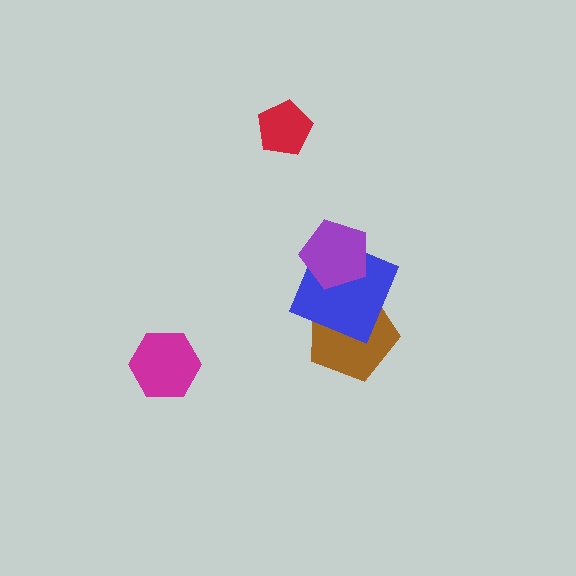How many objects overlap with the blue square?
2 objects overlap with the blue square.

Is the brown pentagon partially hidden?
Yes, it is partially covered by another shape.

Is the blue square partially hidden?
Yes, it is partially covered by another shape.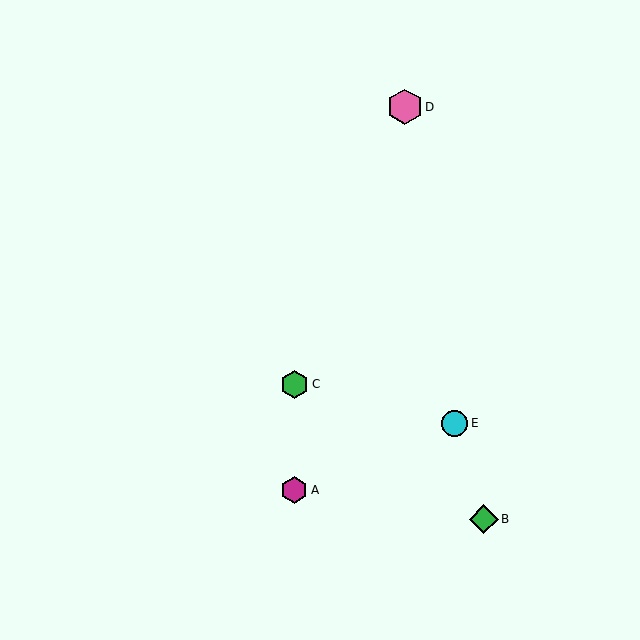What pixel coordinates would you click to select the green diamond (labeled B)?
Click at (484, 519) to select the green diamond B.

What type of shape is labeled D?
Shape D is a pink hexagon.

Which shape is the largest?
The pink hexagon (labeled D) is the largest.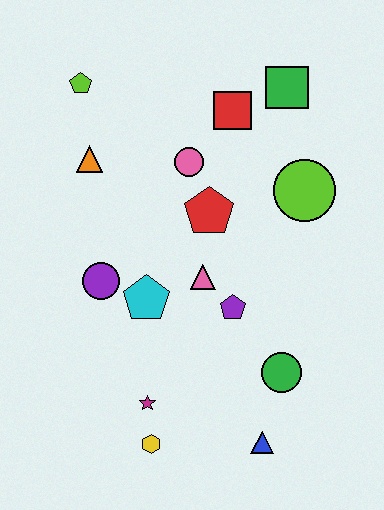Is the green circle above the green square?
No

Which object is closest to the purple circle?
The cyan pentagon is closest to the purple circle.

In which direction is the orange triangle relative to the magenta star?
The orange triangle is above the magenta star.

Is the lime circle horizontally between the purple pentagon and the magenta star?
No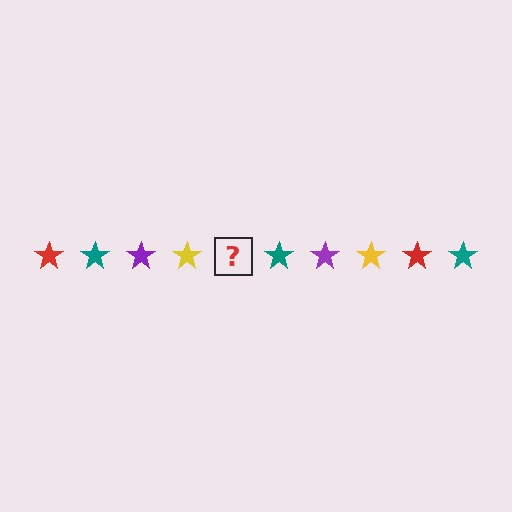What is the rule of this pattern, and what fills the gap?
The rule is that the pattern cycles through red, teal, purple, yellow stars. The gap should be filled with a red star.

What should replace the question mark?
The question mark should be replaced with a red star.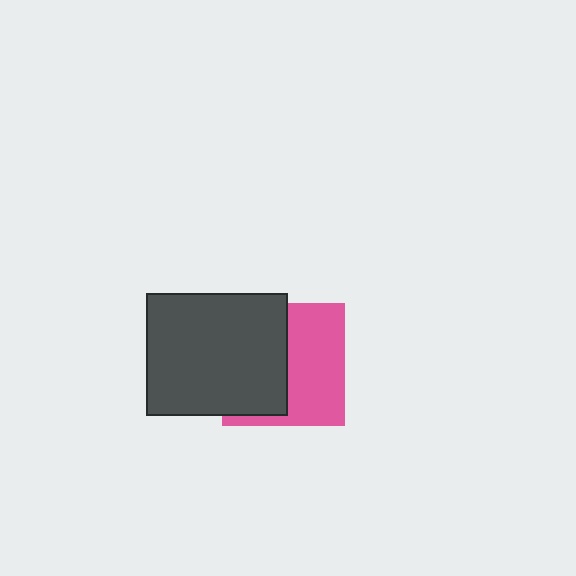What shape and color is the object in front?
The object in front is a dark gray rectangle.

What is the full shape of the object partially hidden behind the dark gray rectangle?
The partially hidden object is a pink square.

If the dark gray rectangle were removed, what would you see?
You would see the complete pink square.